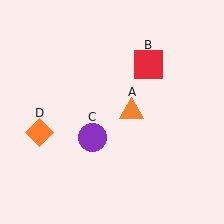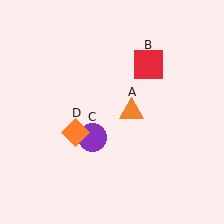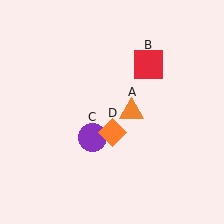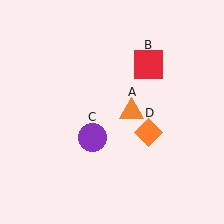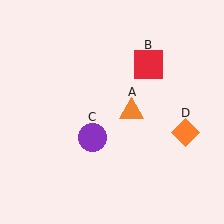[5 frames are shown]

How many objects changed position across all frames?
1 object changed position: orange diamond (object D).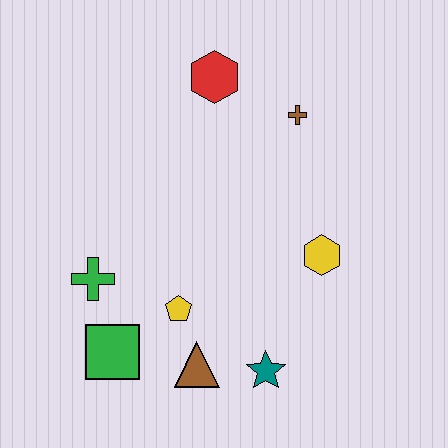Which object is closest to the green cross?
The green square is closest to the green cross.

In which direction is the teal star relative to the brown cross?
The teal star is below the brown cross.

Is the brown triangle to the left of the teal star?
Yes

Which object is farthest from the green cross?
The brown cross is farthest from the green cross.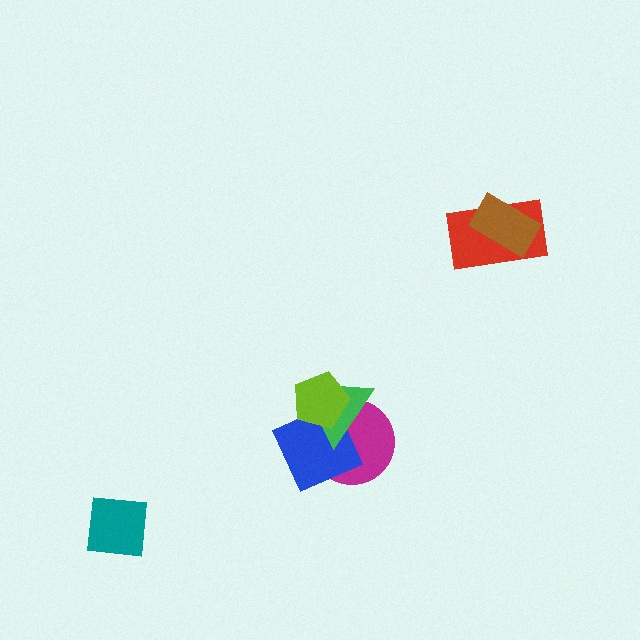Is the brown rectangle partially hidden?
No, no other shape covers it.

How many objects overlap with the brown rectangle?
1 object overlaps with the brown rectangle.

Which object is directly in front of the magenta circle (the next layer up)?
The blue diamond is directly in front of the magenta circle.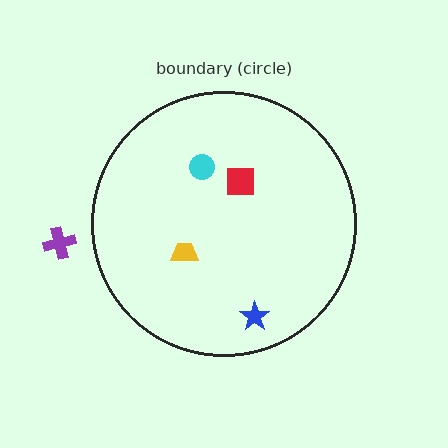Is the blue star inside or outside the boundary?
Inside.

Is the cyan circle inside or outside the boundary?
Inside.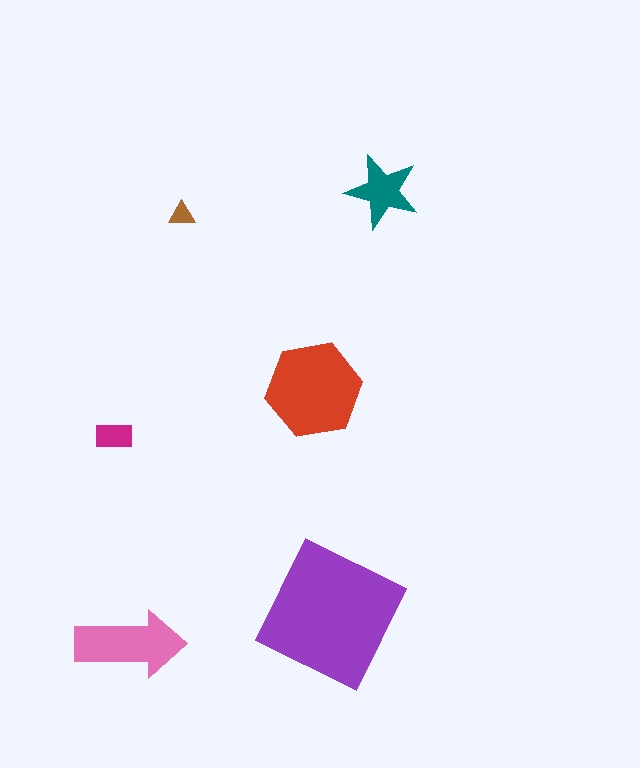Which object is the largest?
The purple square.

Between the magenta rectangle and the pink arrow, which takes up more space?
The pink arrow.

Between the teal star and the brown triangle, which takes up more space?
The teal star.